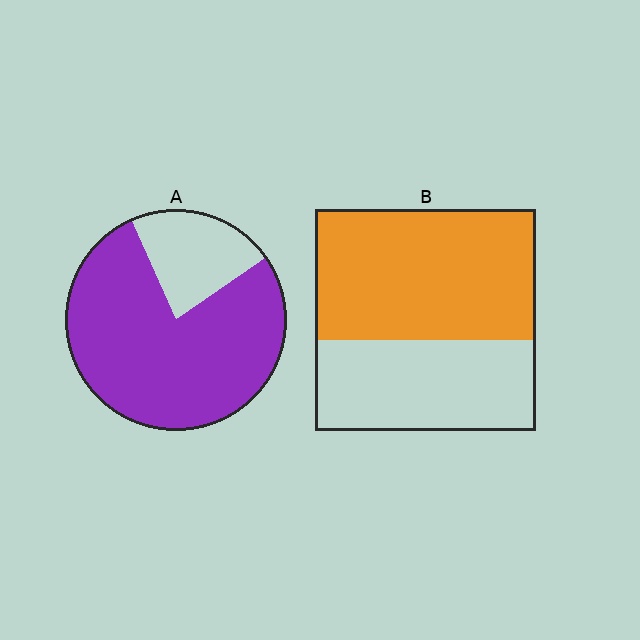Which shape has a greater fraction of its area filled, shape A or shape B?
Shape A.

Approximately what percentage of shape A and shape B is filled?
A is approximately 80% and B is approximately 60%.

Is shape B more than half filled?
Yes.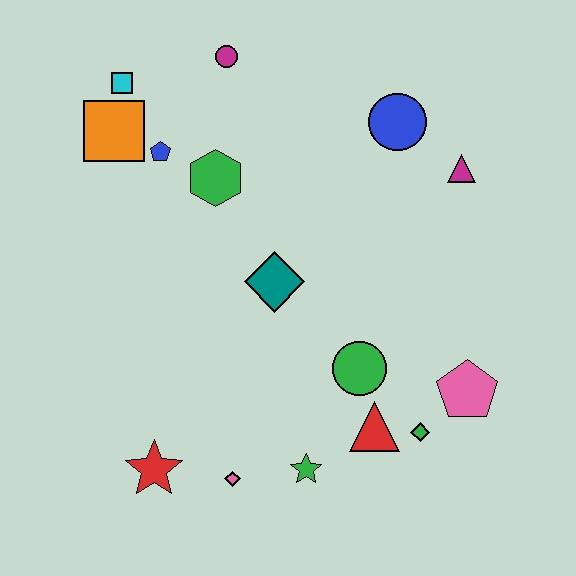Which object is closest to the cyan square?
The orange square is closest to the cyan square.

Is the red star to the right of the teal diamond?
No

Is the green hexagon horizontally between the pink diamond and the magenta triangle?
No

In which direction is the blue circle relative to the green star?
The blue circle is above the green star.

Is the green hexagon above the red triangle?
Yes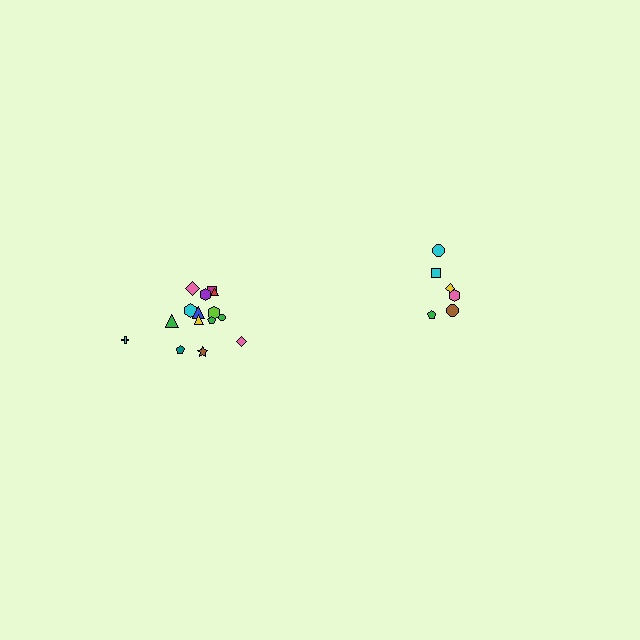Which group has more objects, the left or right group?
The left group.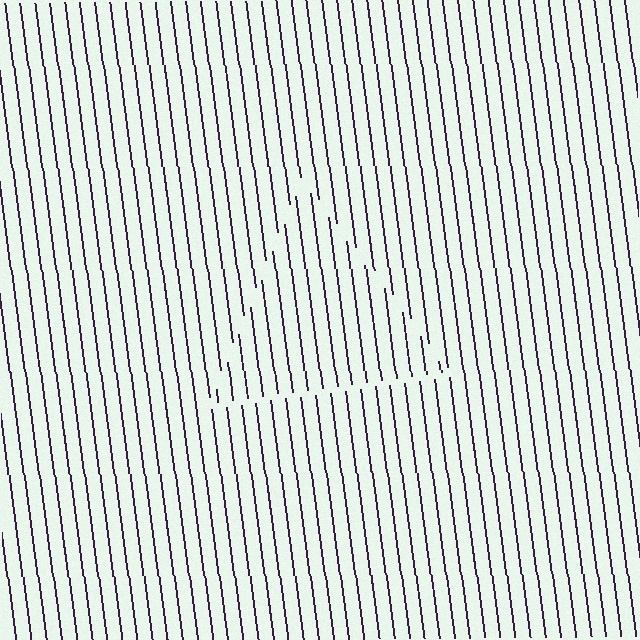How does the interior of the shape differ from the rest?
The interior of the shape contains the same grating, shifted by half a period — the contour is defined by the phase discontinuity where line-ends from the inner and outer gratings abut.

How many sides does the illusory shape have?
3 sides — the line-ends trace a triangle.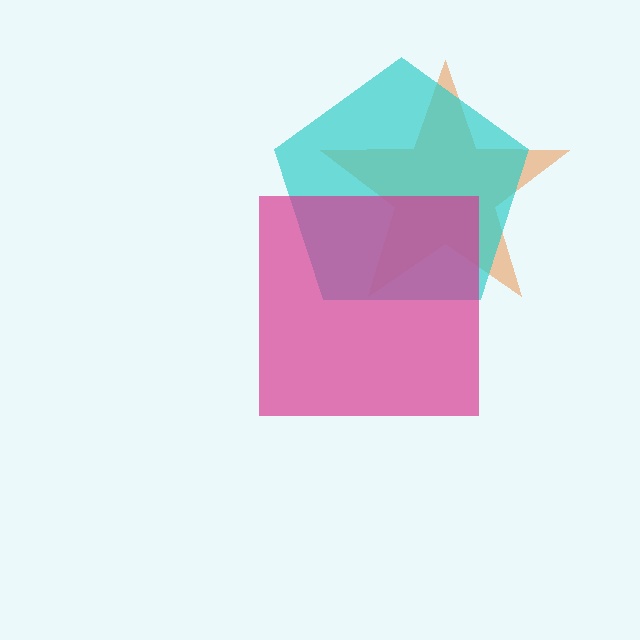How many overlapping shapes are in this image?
There are 3 overlapping shapes in the image.